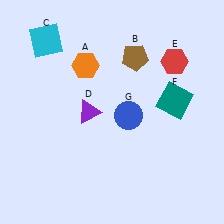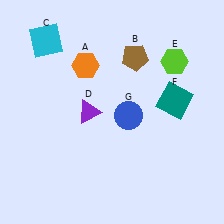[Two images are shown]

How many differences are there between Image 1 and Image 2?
There is 1 difference between the two images.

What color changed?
The hexagon (E) changed from red in Image 1 to lime in Image 2.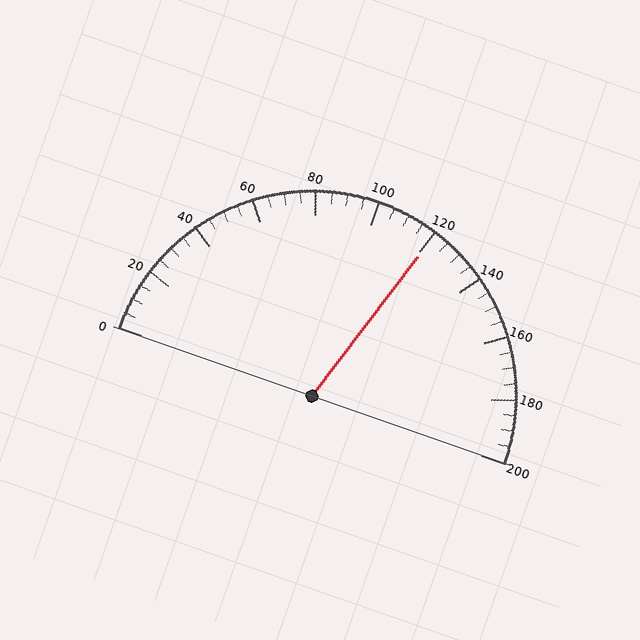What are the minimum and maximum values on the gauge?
The gauge ranges from 0 to 200.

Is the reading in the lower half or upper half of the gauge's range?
The reading is in the upper half of the range (0 to 200).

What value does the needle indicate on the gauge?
The needle indicates approximately 120.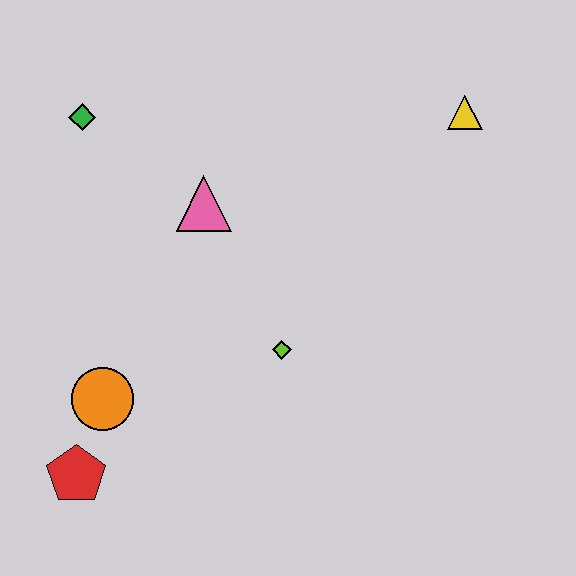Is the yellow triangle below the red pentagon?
No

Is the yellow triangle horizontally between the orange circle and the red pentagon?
No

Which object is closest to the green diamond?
The pink triangle is closest to the green diamond.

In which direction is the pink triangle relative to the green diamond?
The pink triangle is to the right of the green diamond.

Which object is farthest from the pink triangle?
The red pentagon is farthest from the pink triangle.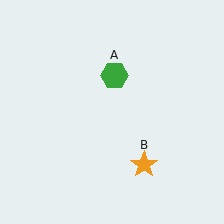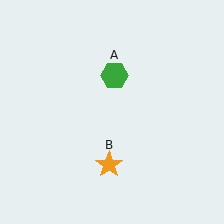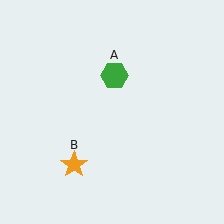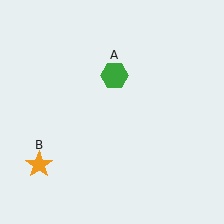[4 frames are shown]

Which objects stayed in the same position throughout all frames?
Green hexagon (object A) remained stationary.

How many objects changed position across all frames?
1 object changed position: orange star (object B).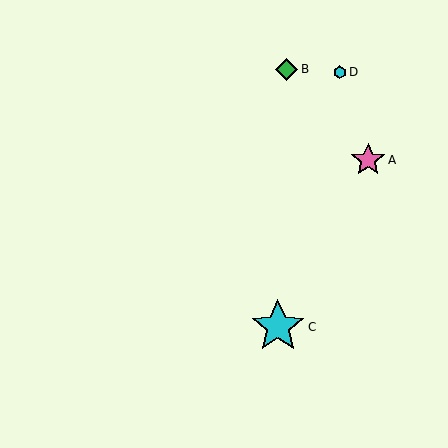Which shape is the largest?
The cyan star (labeled C) is the largest.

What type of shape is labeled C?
Shape C is a cyan star.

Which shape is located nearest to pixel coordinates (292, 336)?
The cyan star (labeled C) at (278, 327) is nearest to that location.